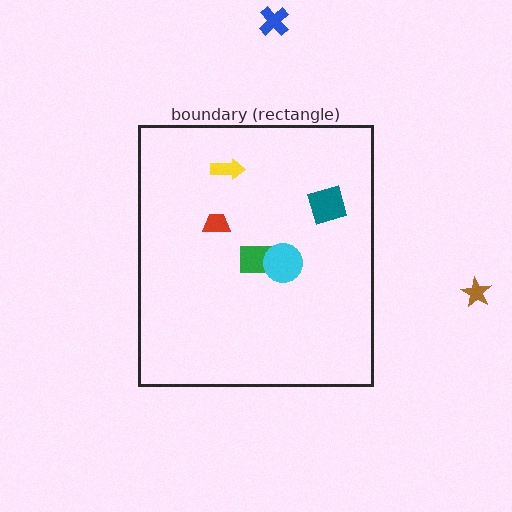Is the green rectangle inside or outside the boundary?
Inside.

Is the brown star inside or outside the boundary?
Outside.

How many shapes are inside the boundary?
5 inside, 2 outside.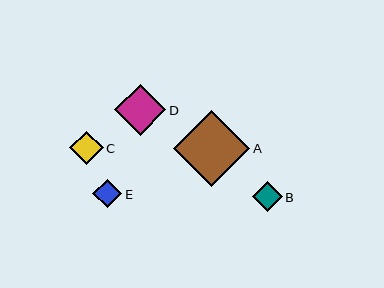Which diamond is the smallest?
Diamond E is the smallest with a size of approximately 29 pixels.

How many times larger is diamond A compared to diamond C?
Diamond A is approximately 2.3 times the size of diamond C.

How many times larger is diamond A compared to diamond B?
Diamond A is approximately 2.5 times the size of diamond B.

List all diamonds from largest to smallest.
From largest to smallest: A, D, C, B, E.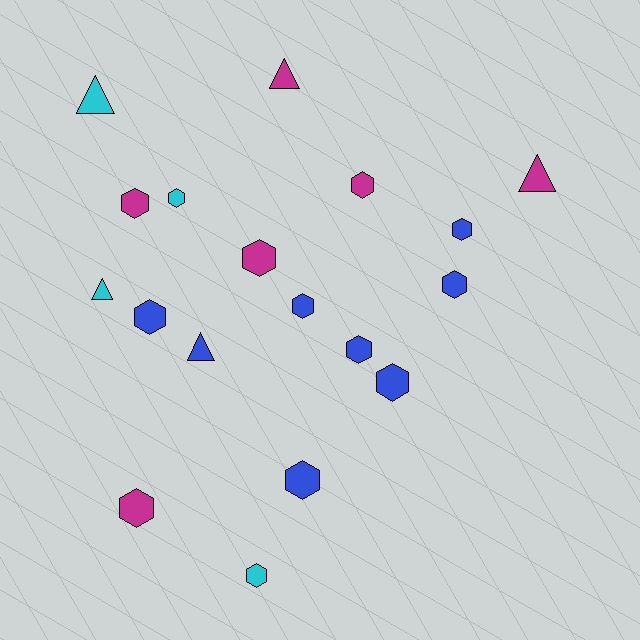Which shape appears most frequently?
Hexagon, with 13 objects.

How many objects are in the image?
There are 18 objects.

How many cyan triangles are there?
There are 2 cyan triangles.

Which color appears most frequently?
Blue, with 8 objects.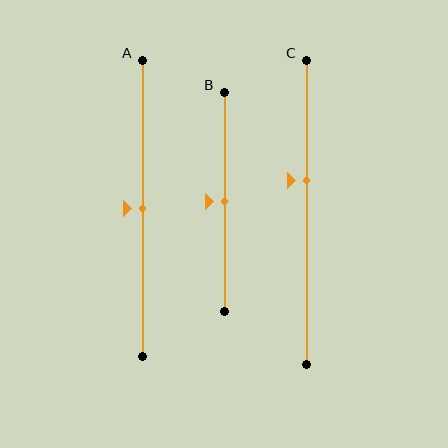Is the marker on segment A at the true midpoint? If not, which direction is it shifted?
Yes, the marker on segment A is at the true midpoint.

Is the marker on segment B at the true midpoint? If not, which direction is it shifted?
Yes, the marker on segment B is at the true midpoint.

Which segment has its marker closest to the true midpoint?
Segment A has its marker closest to the true midpoint.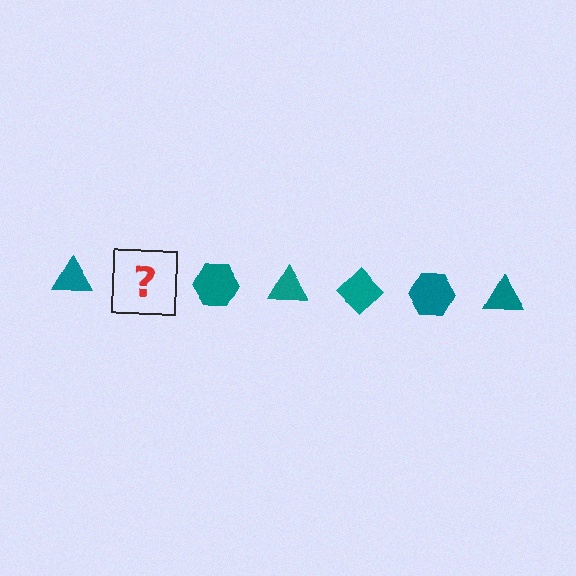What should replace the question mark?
The question mark should be replaced with a teal diamond.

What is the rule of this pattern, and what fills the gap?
The rule is that the pattern cycles through triangle, diamond, hexagon shapes in teal. The gap should be filled with a teal diamond.